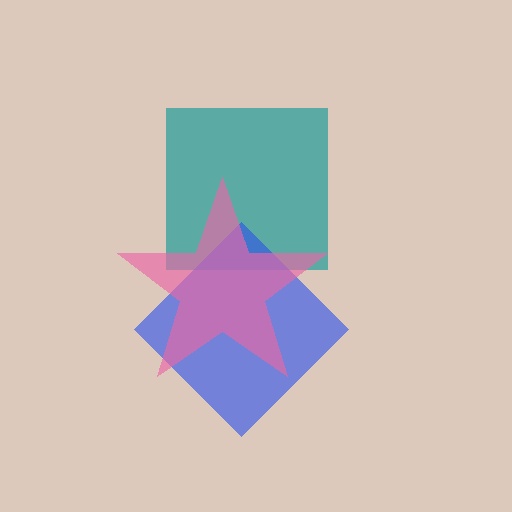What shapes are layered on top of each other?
The layered shapes are: a teal square, a blue diamond, a pink star.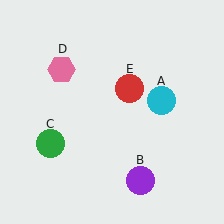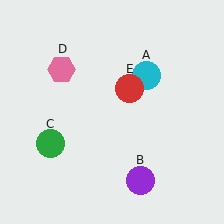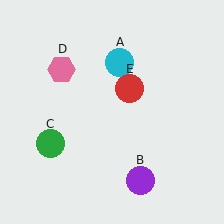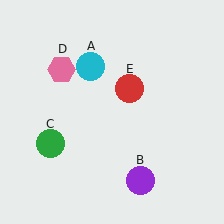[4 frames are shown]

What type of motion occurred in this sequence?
The cyan circle (object A) rotated counterclockwise around the center of the scene.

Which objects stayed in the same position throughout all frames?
Purple circle (object B) and green circle (object C) and pink hexagon (object D) and red circle (object E) remained stationary.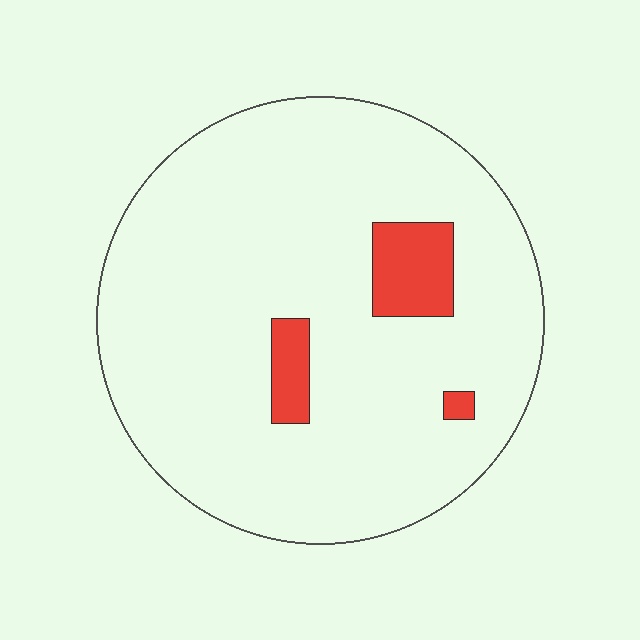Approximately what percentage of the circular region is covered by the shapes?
Approximately 10%.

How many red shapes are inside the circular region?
3.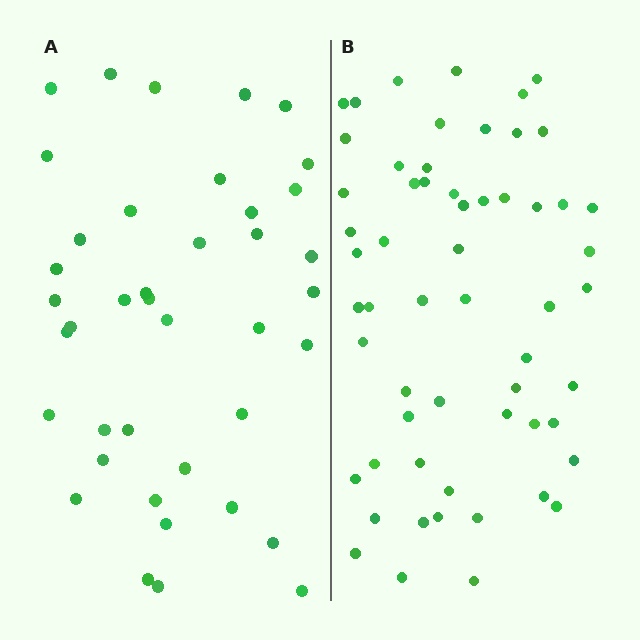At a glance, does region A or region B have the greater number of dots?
Region B (the right region) has more dots.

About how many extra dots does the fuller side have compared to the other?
Region B has approximately 20 more dots than region A.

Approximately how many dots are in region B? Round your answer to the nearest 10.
About 60 dots. (The exact count is 58, which rounds to 60.)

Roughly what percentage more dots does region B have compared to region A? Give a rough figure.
About 45% more.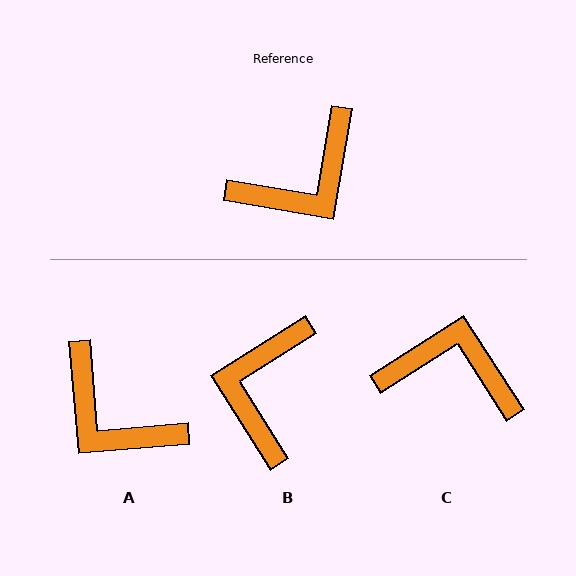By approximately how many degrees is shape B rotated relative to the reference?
Approximately 138 degrees clockwise.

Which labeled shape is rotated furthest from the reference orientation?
B, about 138 degrees away.